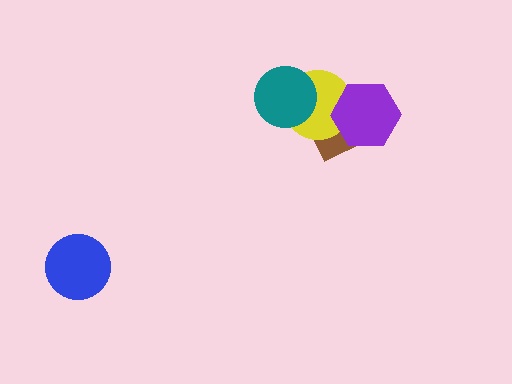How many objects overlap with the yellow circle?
3 objects overlap with the yellow circle.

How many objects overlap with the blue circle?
0 objects overlap with the blue circle.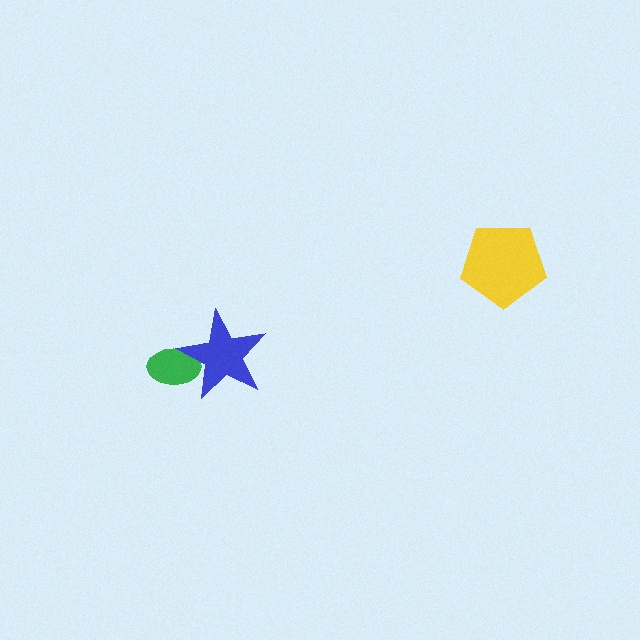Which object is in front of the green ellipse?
The blue star is in front of the green ellipse.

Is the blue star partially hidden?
No, no other shape covers it.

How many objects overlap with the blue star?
1 object overlaps with the blue star.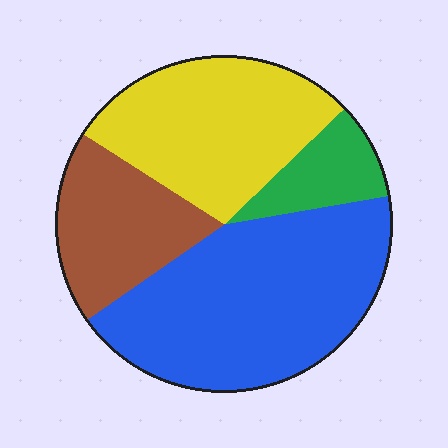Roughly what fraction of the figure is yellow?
Yellow takes up between a sixth and a third of the figure.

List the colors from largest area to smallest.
From largest to smallest: blue, yellow, brown, green.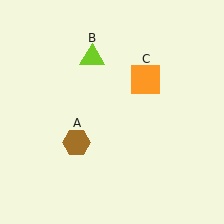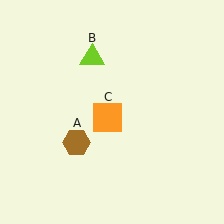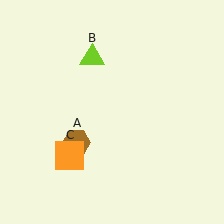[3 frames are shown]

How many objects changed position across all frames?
1 object changed position: orange square (object C).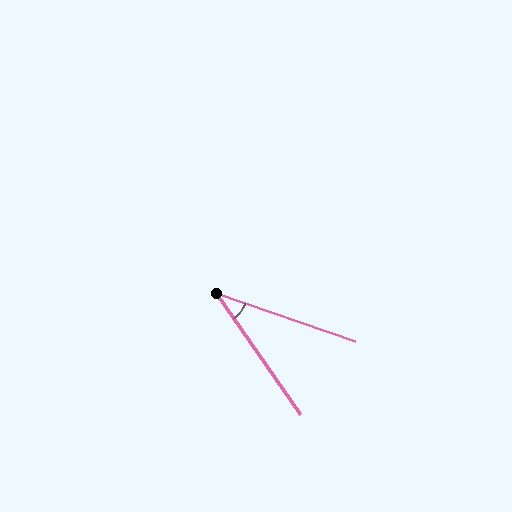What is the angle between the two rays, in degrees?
Approximately 36 degrees.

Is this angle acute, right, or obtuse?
It is acute.